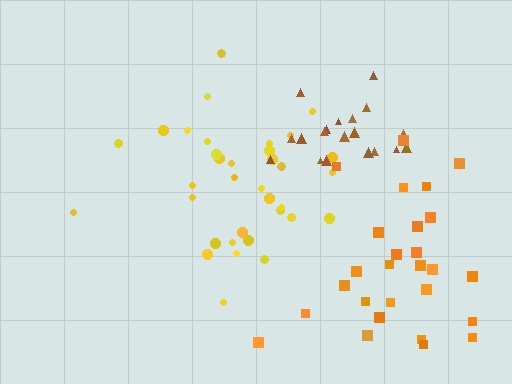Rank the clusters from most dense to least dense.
brown, yellow, orange.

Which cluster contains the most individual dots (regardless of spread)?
Yellow (35).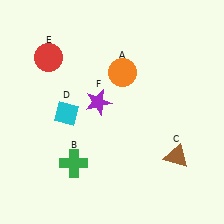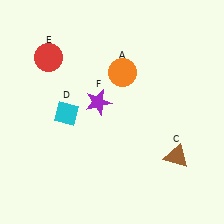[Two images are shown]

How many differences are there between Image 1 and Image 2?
There is 1 difference between the two images.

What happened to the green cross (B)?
The green cross (B) was removed in Image 2. It was in the bottom-left area of Image 1.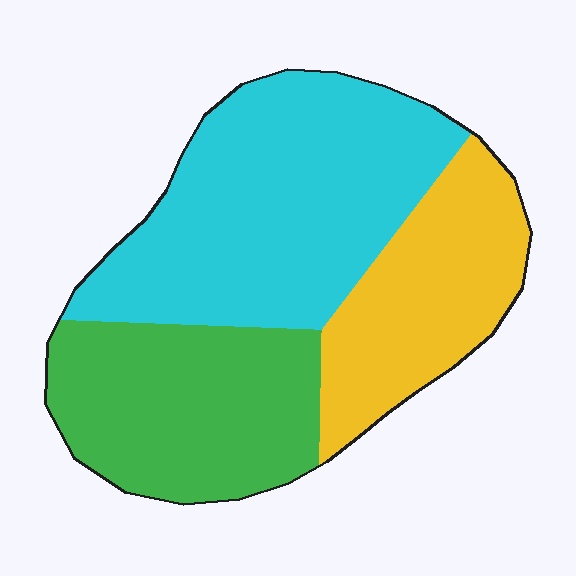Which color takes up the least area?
Yellow, at roughly 25%.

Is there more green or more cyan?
Cyan.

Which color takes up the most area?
Cyan, at roughly 45%.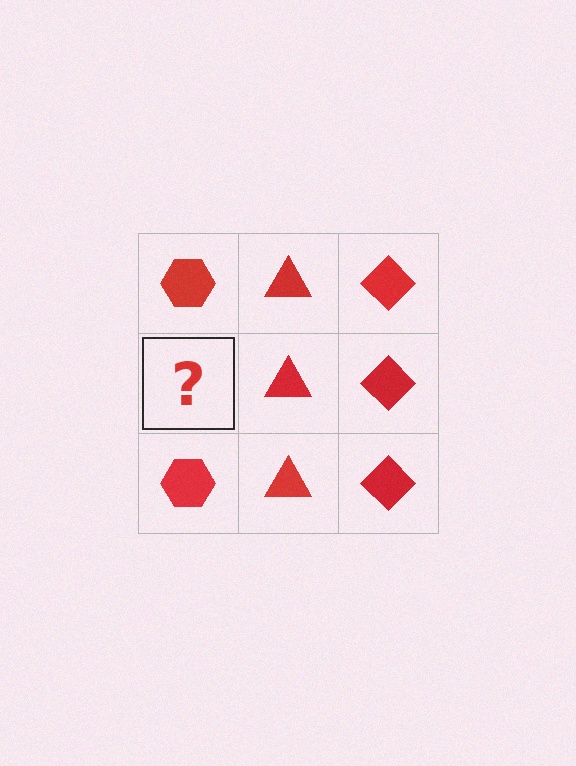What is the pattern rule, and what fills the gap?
The rule is that each column has a consistent shape. The gap should be filled with a red hexagon.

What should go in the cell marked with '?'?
The missing cell should contain a red hexagon.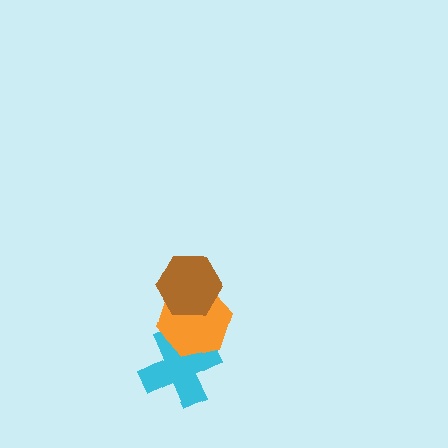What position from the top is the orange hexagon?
The orange hexagon is 2nd from the top.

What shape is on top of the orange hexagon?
The brown hexagon is on top of the orange hexagon.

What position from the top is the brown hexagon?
The brown hexagon is 1st from the top.